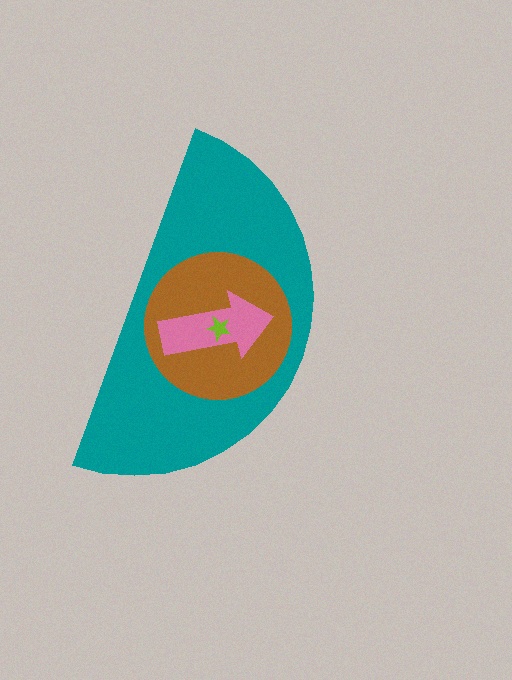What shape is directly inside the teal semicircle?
The brown circle.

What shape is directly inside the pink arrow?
The lime star.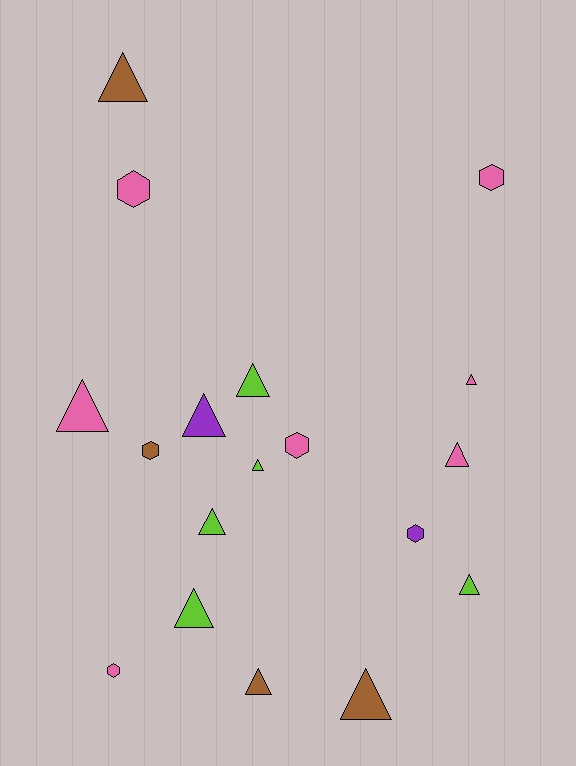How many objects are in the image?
There are 18 objects.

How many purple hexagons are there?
There is 1 purple hexagon.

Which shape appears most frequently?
Triangle, with 12 objects.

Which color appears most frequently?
Pink, with 7 objects.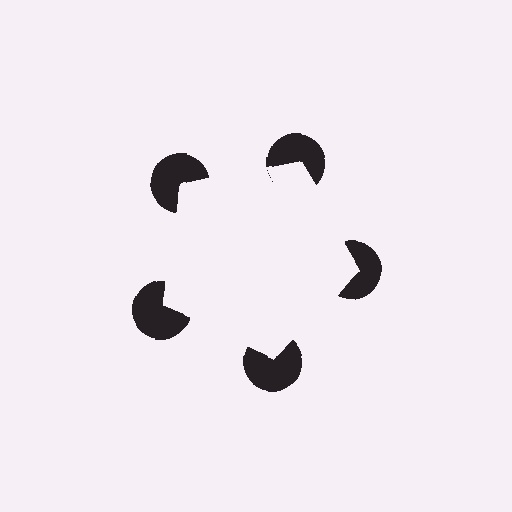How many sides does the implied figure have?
5 sides.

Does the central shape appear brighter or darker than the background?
It typically appears slightly brighter than the background, even though no actual brightness change is drawn.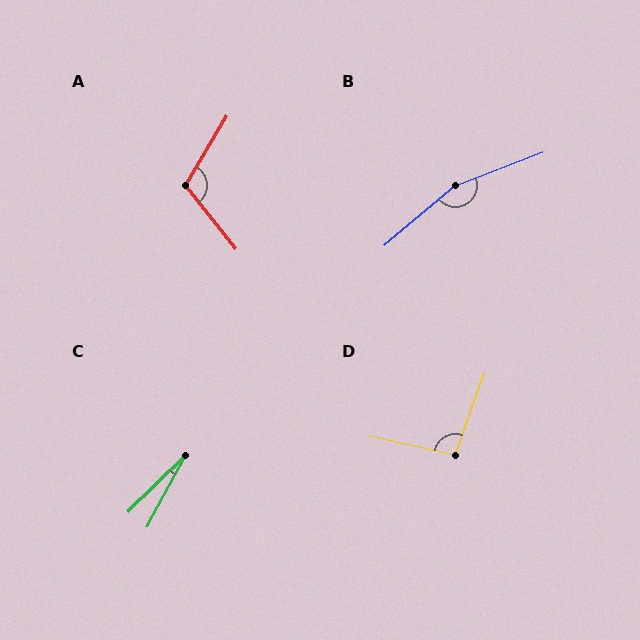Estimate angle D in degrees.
Approximately 98 degrees.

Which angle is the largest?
B, at approximately 161 degrees.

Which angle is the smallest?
C, at approximately 17 degrees.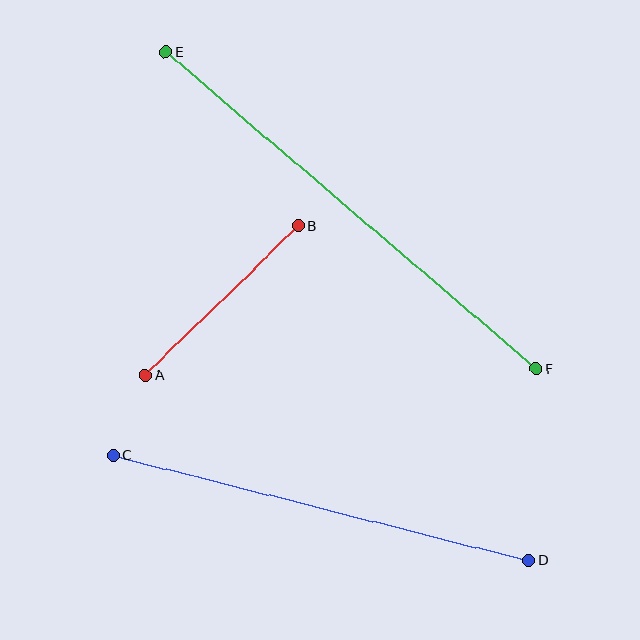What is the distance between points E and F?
The distance is approximately 487 pixels.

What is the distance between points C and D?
The distance is approximately 428 pixels.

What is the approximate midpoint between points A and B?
The midpoint is at approximately (222, 300) pixels.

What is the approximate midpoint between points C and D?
The midpoint is at approximately (321, 508) pixels.